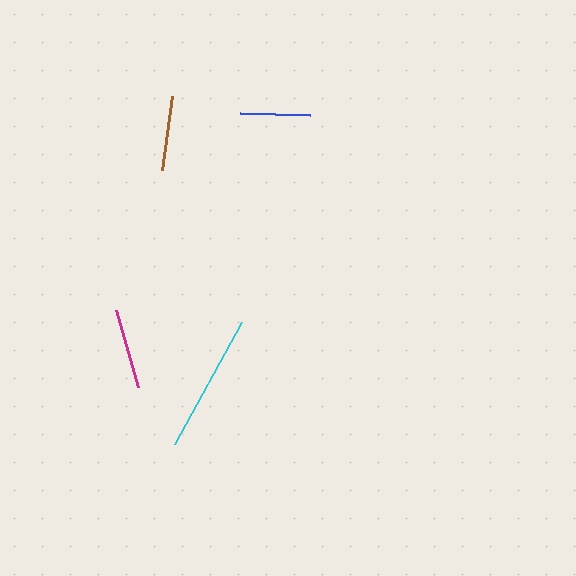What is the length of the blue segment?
The blue segment is approximately 69 pixels long.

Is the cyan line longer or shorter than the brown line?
The cyan line is longer than the brown line.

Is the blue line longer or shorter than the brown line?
The brown line is longer than the blue line.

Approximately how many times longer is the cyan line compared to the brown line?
The cyan line is approximately 1.9 times the length of the brown line.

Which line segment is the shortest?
The blue line is the shortest at approximately 69 pixels.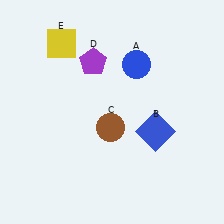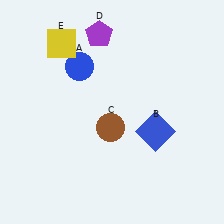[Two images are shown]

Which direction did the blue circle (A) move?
The blue circle (A) moved left.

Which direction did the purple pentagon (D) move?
The purple pentagon (D) moved up.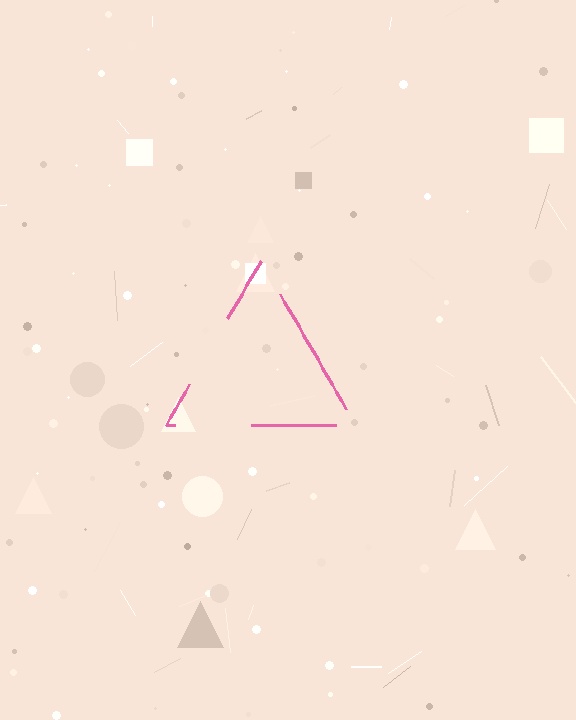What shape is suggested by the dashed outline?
The dashed outline suggests a triangle.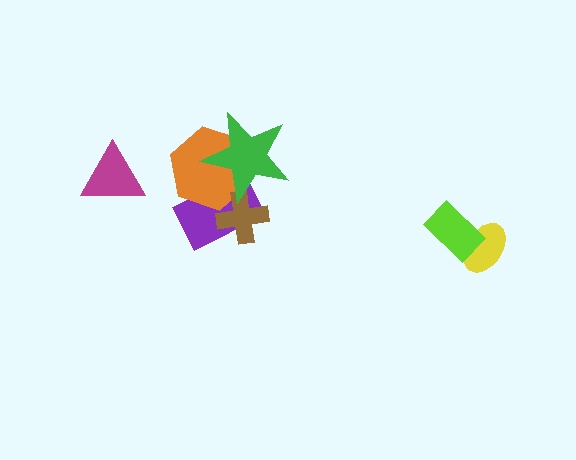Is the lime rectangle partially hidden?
No, no other shape covers it.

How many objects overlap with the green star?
3 objects overlap with the green star.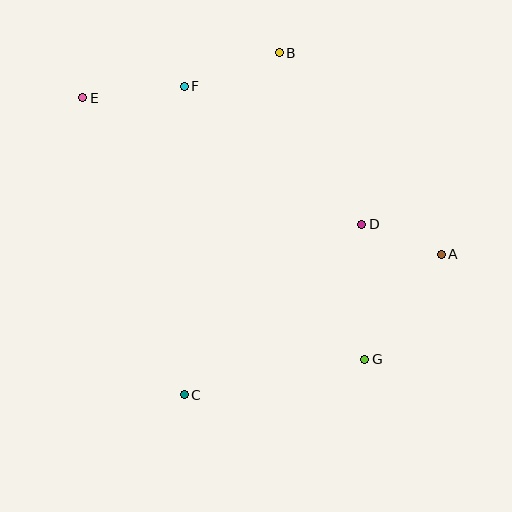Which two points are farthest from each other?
Points A and E are farthest from each other.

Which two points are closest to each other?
Points A and D are closest to each other.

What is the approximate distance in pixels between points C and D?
The distance between C and D is approximately 247 pixels.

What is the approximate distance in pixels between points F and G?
The distance between F and G is approximately 327 pixels.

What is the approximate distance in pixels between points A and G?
The distance between A and G is approximately 130 pixels.